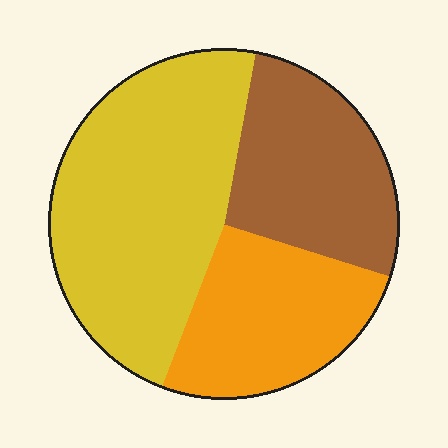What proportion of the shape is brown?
Brown covers roughly 25% of the shape.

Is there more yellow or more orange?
Yellow.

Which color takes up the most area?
Yellow, at roughly 45%.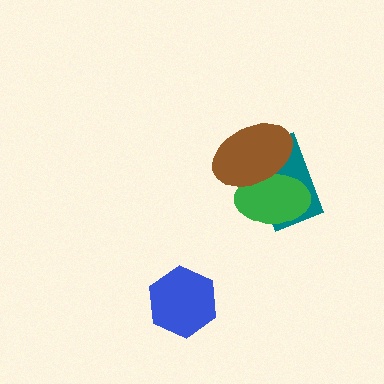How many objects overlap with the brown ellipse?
2 objects overlap with the brown ellipse.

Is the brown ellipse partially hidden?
No, no other shape covers it.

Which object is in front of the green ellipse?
The brown ellipse is in front of the green ellipse.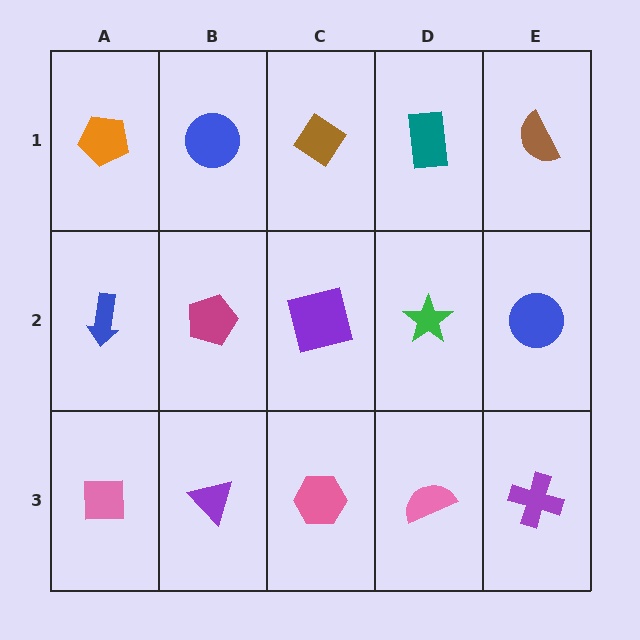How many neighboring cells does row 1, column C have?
3.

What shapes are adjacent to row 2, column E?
A brown semicircle (row 1, column E), a purple cross (row 3, column E), a green star (row 2, column D).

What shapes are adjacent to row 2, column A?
An orange pentagon (row 1, column A), a pink square (row 3, column A), a magenta pentagon (row 2, column B).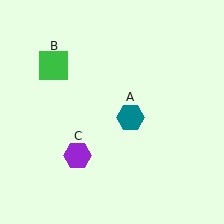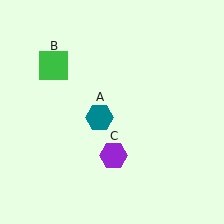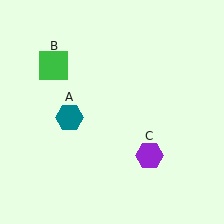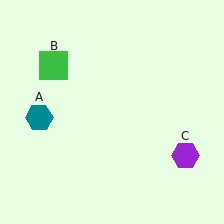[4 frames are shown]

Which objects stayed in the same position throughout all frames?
Green square (object B) remained stationary.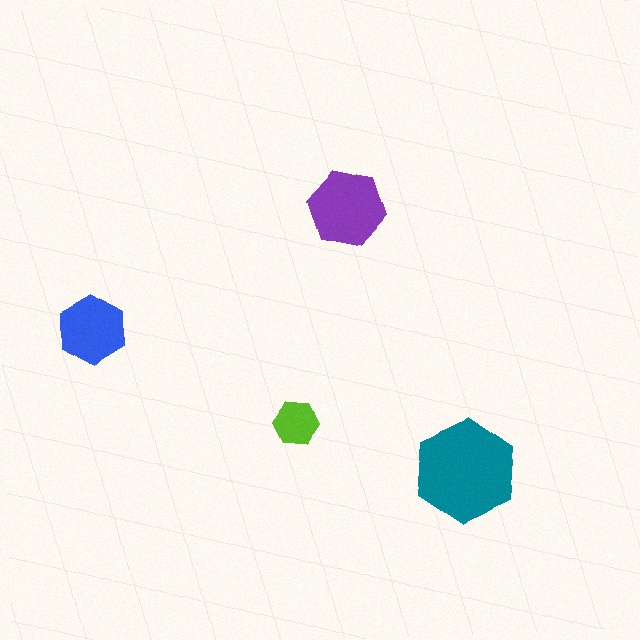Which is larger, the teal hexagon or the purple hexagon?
The teal one.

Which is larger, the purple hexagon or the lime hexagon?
The purple one.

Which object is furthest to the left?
The blue hexagon is leftmost.